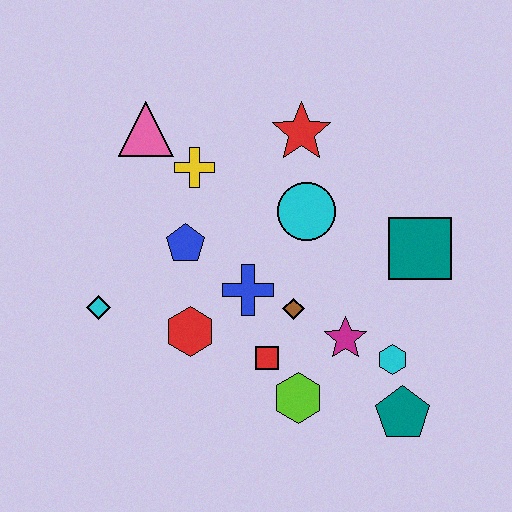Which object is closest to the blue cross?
The brown diamond is closest to the blue cross.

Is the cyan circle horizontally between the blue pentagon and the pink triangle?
No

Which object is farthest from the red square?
The pink triangle is farthest from the red square.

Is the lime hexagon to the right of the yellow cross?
Yes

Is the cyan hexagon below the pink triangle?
Yes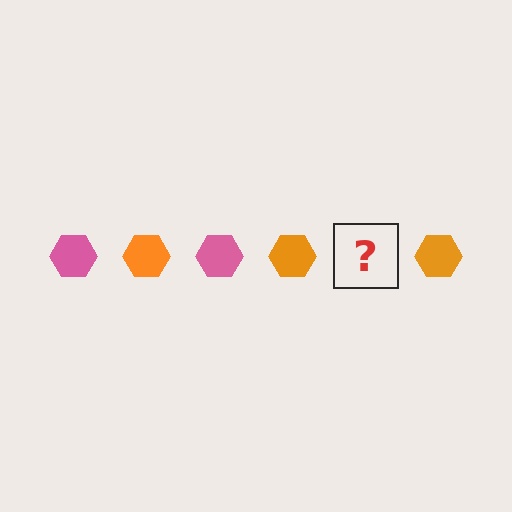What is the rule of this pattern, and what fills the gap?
The rule is that the pattern cycles through pink, orange hexagons. The gap should be filled with a pink hexagon.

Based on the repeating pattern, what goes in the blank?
The blank should be a pink hexagon.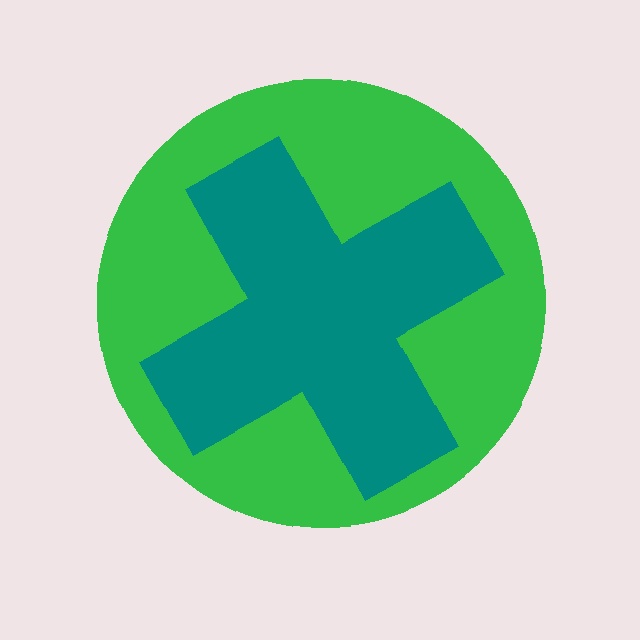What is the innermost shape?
The teal cross.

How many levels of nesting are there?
2.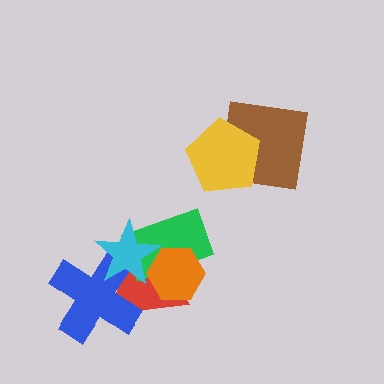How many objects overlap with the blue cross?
2 objects overlap with the blue cross.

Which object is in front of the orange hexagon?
The cyan star is in front of the orange hexagon.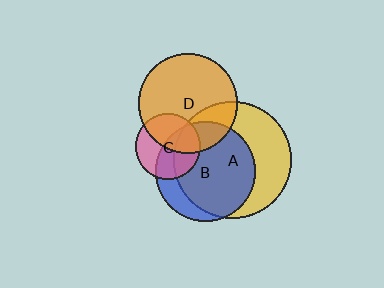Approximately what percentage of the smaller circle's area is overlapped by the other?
Approximately 45%.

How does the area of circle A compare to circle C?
Approximately 3.2 times.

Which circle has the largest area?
Circle A (yellow).